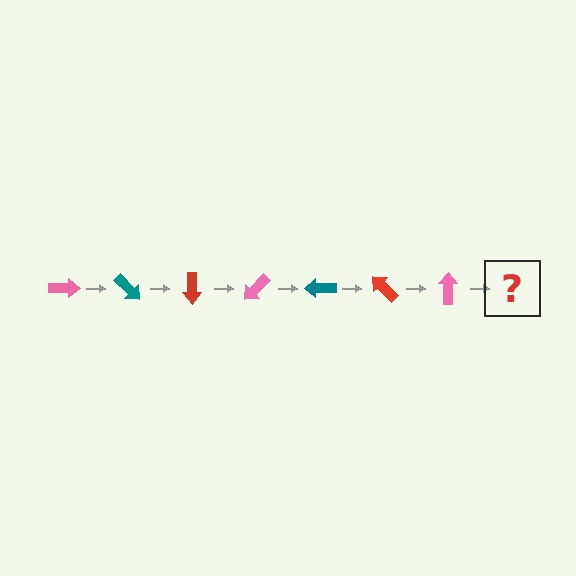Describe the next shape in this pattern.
It should be a teal arrow, rotated 315 degrees from the start.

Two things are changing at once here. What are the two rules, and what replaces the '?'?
The two rules are that it rotates 45 degrees each step and the color cycles through pink, teal, and red. The '?' should be a teal arrow, rotated 315 degrees from the start.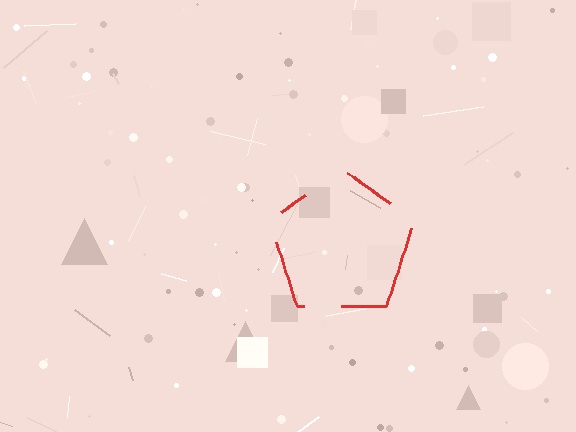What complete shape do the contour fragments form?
The contour fragments form a pentagon.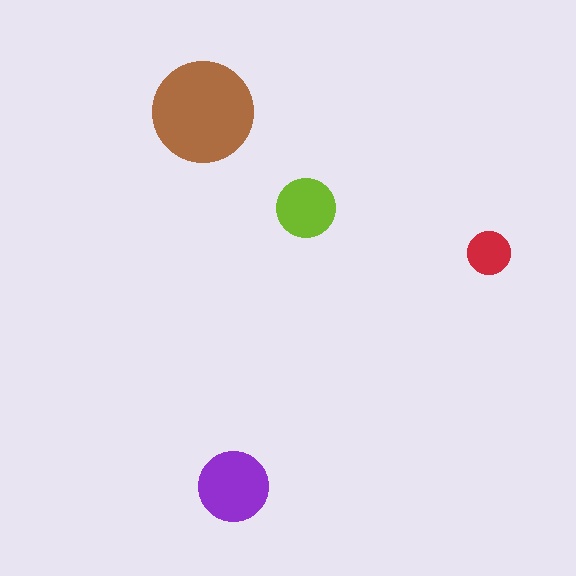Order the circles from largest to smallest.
the brown one, the purple one, the lime one, the red one.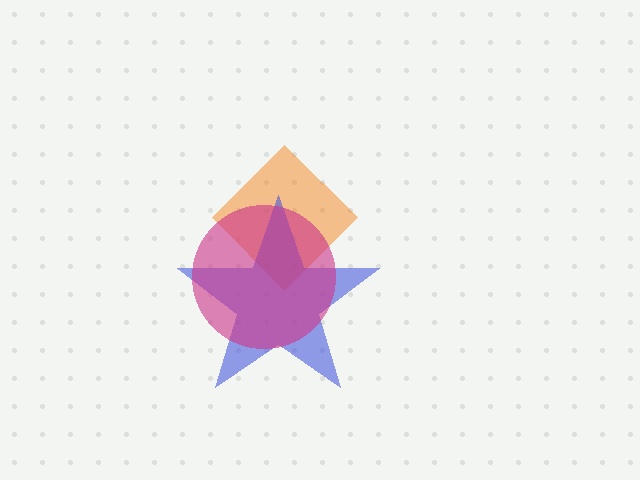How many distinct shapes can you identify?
There are 3 distinct shapes: an orange diamond, a blue star, a magenta circle.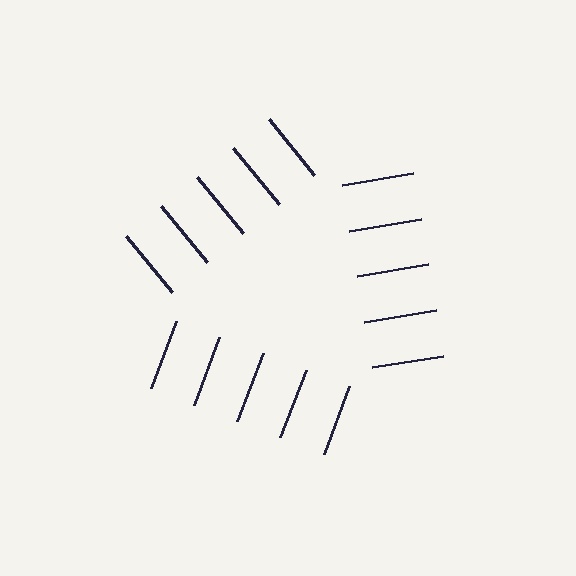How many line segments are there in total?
15 — 5 along each of the 3 edges.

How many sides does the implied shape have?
3 sides — the line-ends trace a triangle.